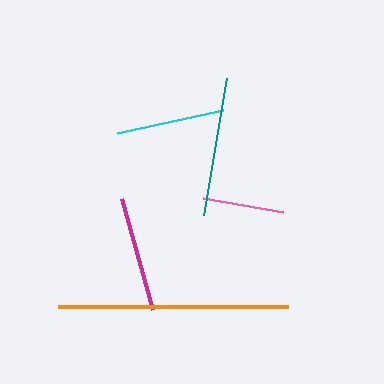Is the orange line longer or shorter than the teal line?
The orange line is longer than the teal line.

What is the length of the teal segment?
The teal segment is approximately 139 pixels long.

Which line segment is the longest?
The orange line is the longest at approximately 231 pixels.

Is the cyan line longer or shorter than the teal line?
The teal line is longer than the cyan line.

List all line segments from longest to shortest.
From longest to shortest: orange, teal, magenta, cyan, pink.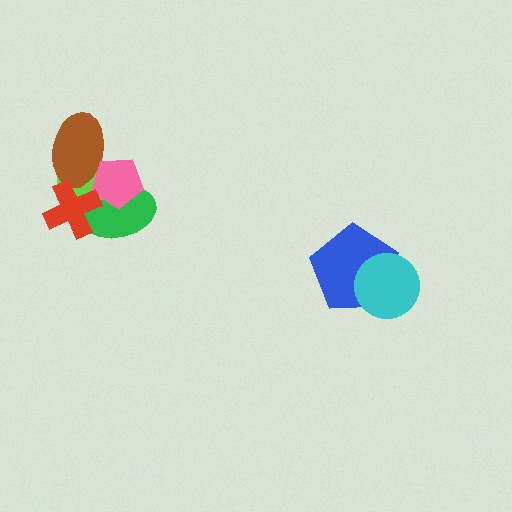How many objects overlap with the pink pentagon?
3 objects overlap with the pink pentagon.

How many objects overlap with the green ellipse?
3 objects overlap with the green ellipse.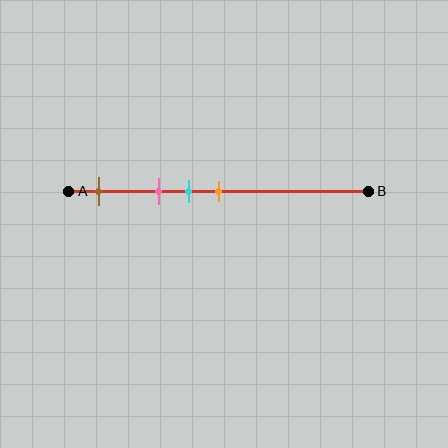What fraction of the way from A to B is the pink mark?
The pink mark is approximately 30% (0.3) of the way from A to B.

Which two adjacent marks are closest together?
The cyan and orange marks are the closest adjacent pair.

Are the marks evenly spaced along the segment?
No, the marks are not evenly spaced.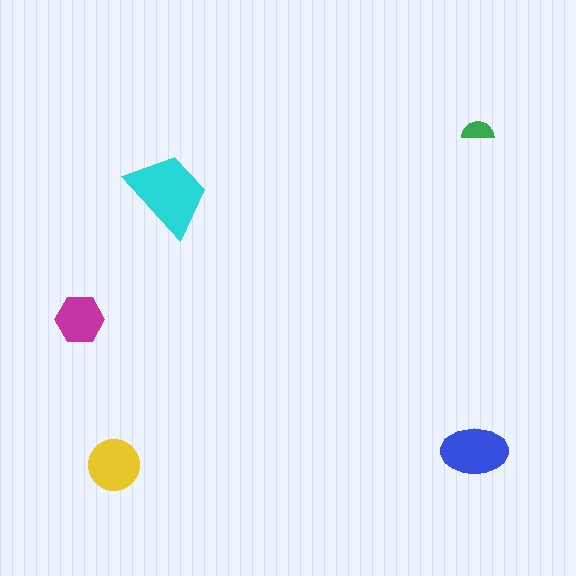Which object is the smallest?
The green semicircle.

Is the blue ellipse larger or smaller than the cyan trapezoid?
Smaller.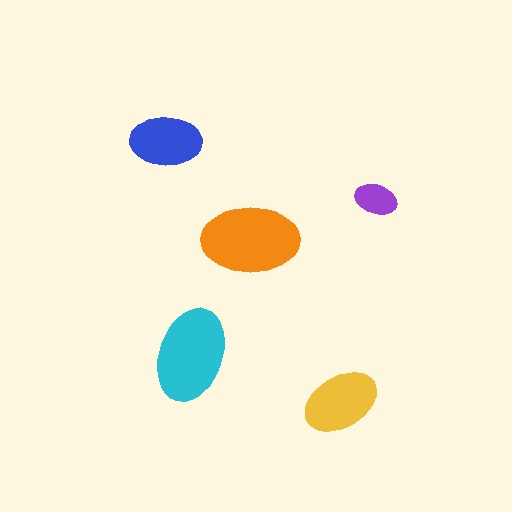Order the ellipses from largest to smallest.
the orange one, the cyan one, the yellow one, the blue one, the purple one.